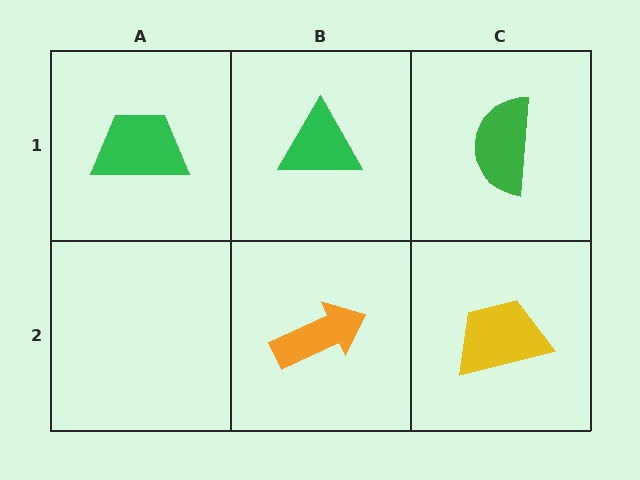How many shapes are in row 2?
2 shapes.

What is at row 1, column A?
A green trapezoid.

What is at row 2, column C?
A yellow trapezoid.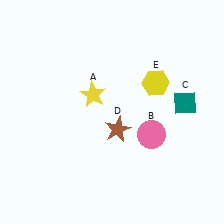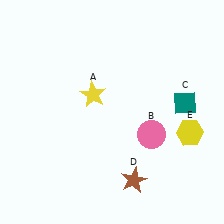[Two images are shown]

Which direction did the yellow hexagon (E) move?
The yellow hexagon (E) moved down.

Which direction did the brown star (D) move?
The brown star (D) moved down.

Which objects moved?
The objects that moved are: the brown star (D), the yellow hexagon (E).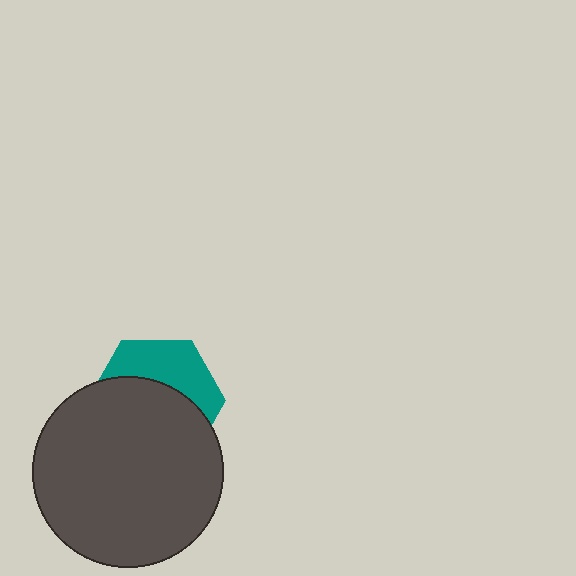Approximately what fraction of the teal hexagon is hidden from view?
Roughly 62% of the teal hexagon is hidden behind the dark gray circle.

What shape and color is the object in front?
The object in front is a dark gray circle.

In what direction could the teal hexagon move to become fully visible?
The teal hexagon could move up. That would shift it out from behind the dark gray circle entirely.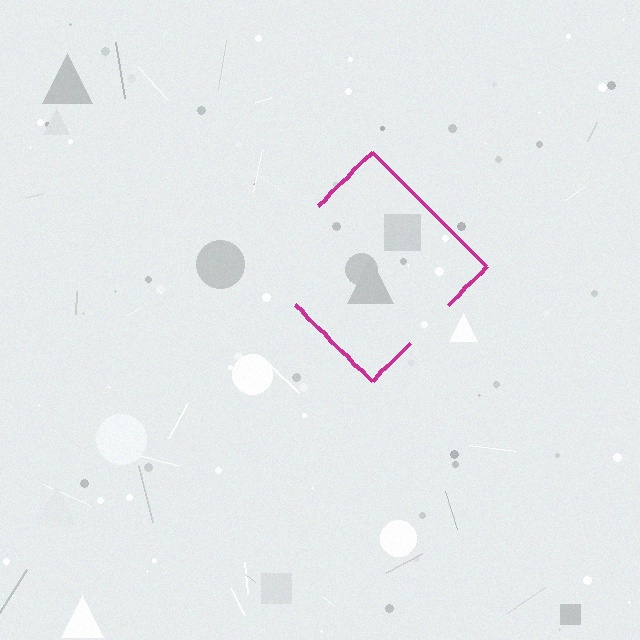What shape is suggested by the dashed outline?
The dashed outline suggests a diamond.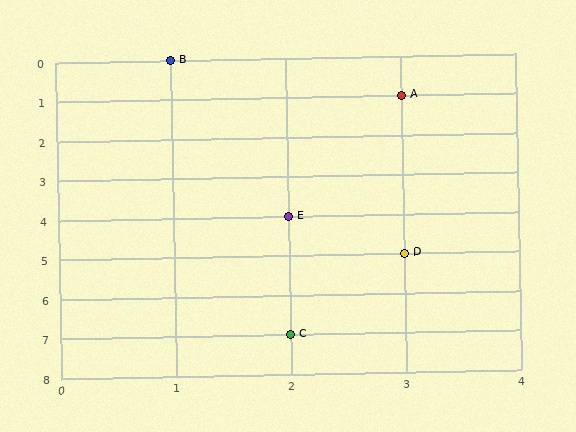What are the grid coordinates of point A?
Point A is at grid coordinates (3, 1).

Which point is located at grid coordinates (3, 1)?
Point A is at (3, 1).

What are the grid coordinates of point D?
Point D is at grid coordinates (3, 5).